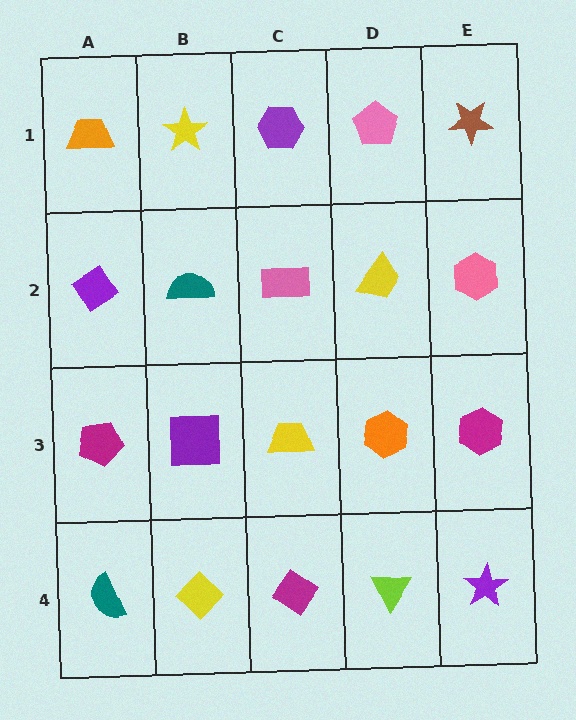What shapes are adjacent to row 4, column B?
A purple square (row 3, column B), a teal semicircle (row 4, column A), a magenta diamond (row 4, column C).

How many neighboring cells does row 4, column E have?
2.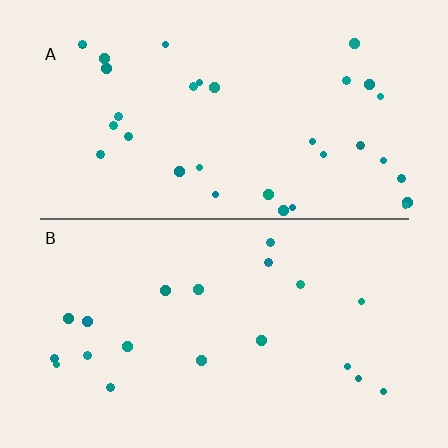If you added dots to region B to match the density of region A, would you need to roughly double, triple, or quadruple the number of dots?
Approximately double.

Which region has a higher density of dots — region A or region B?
A (the top).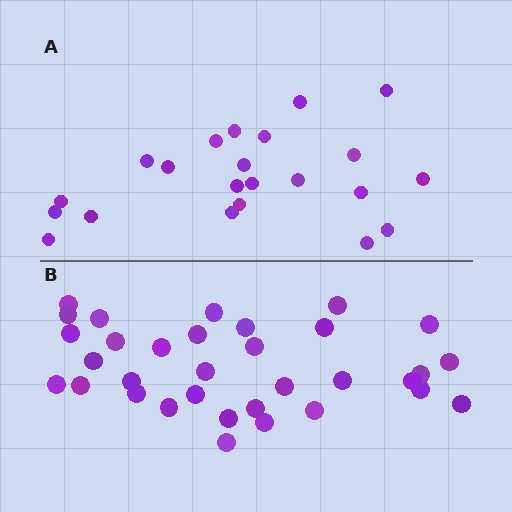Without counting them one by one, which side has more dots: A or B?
Region B (the bottom region) has more dots.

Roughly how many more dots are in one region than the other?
Region B has roughly 12 or so more dots than region A.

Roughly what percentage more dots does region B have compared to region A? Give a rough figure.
About 50% more.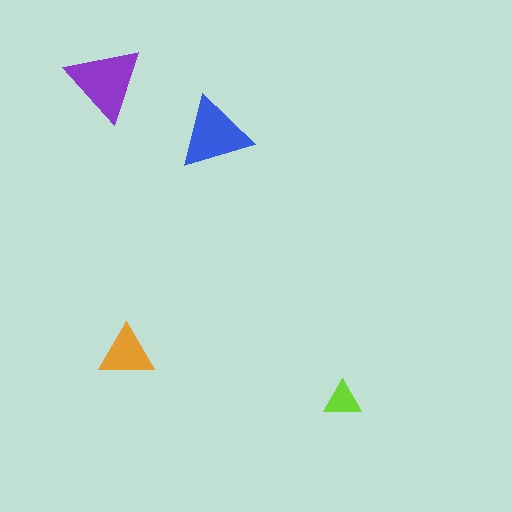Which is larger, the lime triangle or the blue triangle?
The blue one.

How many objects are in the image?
There are 4 objects in the image.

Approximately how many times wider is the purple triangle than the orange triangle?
About 1.5 times wider.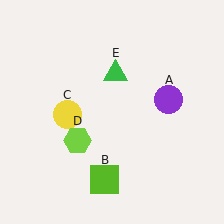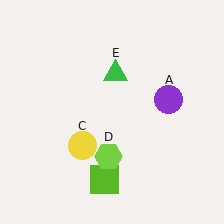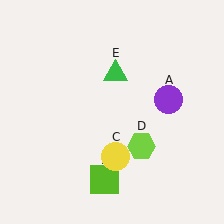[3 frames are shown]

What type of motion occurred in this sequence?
The yellow circle (object C), lime hexagon (object D) rotated counterclockwise around the center of the scene.